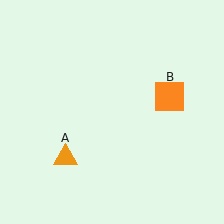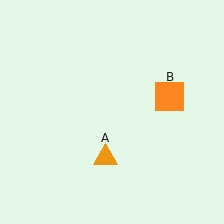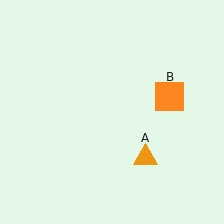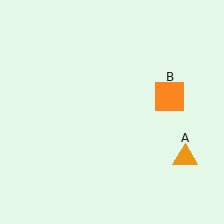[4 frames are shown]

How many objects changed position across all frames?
1 object changed position: orange triangle (object A).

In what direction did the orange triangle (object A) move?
The orange triangle (object A) moved right.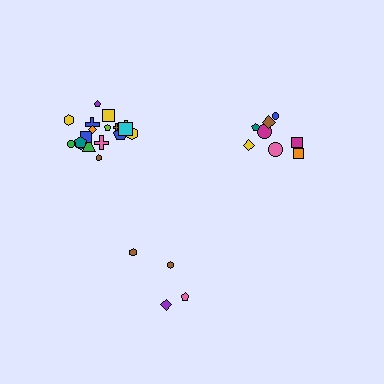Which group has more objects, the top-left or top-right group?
The top-left group.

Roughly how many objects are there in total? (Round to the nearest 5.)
Roughly 30 objects in total.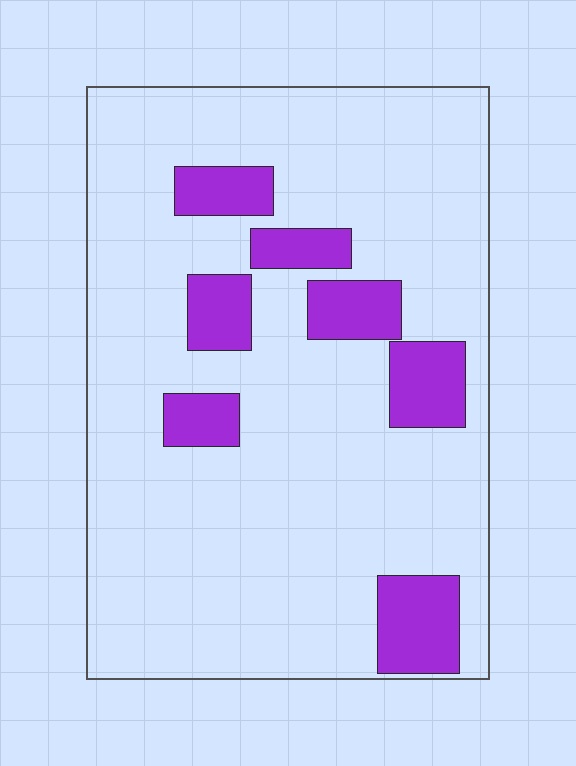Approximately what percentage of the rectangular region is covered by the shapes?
Approximately 15%.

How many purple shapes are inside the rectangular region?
7.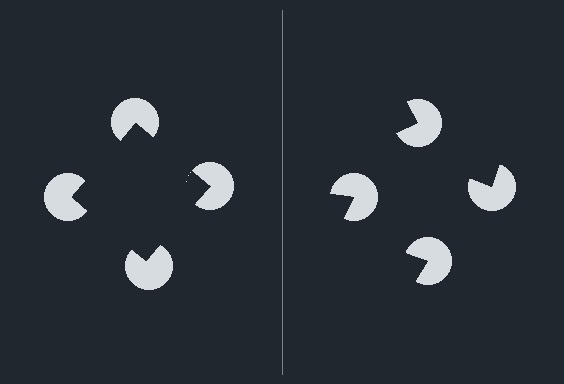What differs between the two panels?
The pac-man discs are positioned identically on both sides; only the wedge orientations differ. On the left they align to a square; on the right they are misaligned.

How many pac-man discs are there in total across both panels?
8 — 4 on each side.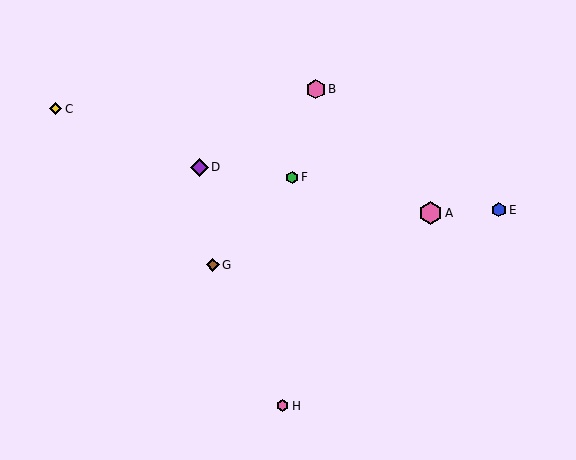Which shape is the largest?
The pink hexagon (labeled A) is the largest.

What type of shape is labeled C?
Shape C is a yellow diamond.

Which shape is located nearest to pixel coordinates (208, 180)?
The purple diamond (labeled D) at (199, 167) is nearest to that location.